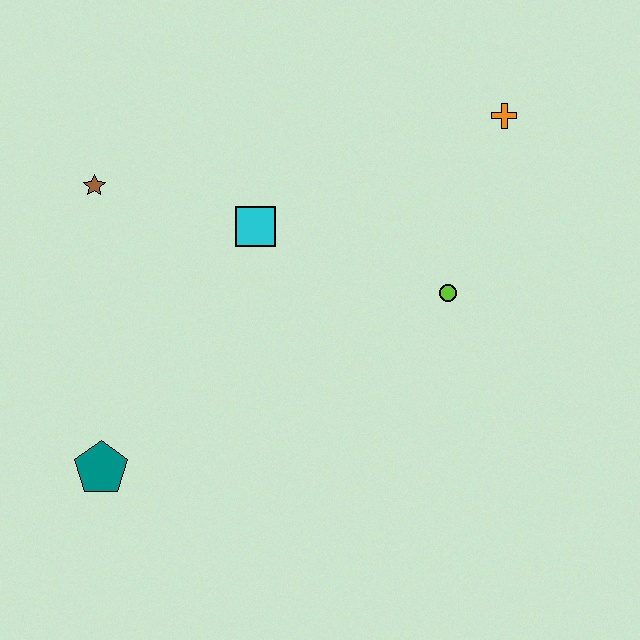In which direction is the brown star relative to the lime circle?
The brown star is to the left of the lime circle.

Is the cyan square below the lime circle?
No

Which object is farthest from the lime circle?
The teal pentagon is farthest from the lime circle.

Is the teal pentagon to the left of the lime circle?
Yes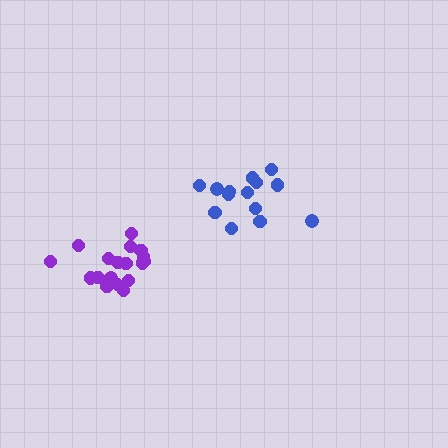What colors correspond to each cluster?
The clusters are colored: blue, purple.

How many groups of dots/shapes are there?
There are 2 groups.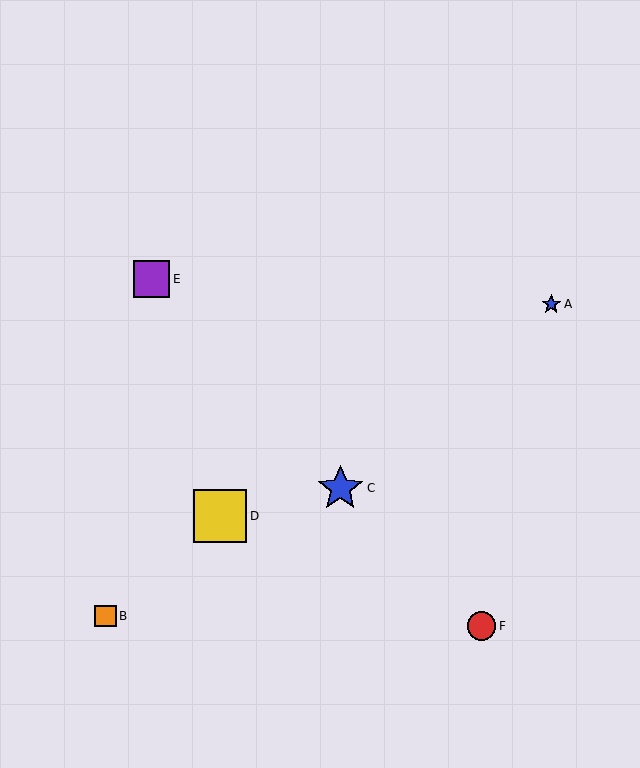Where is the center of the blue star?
The center of the blue star is at (551, 304).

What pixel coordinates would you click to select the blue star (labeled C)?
Click at (340, 488) to select the blue star C.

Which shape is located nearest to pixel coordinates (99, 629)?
The orange square (labeled B) at (106, 616) is nearest to that location.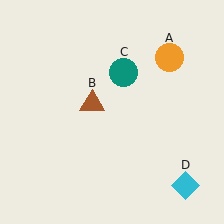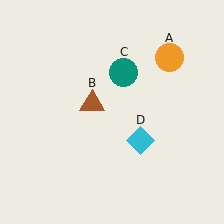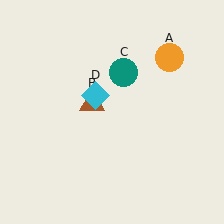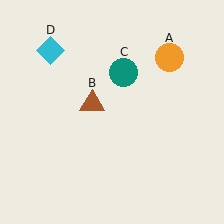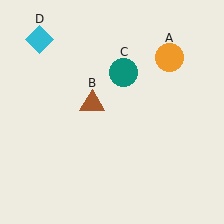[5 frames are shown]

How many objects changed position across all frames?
1 object changed position: cyan diamond (object D).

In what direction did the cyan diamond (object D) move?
The cyan diamond (object D) moved up and to the left.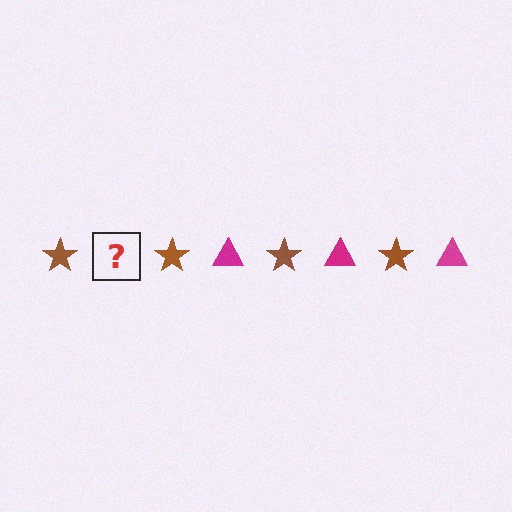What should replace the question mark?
The question mark should be replaced with a magenta triangle.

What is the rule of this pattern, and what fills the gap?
The rule is that the pattern alternates between brown star and magenta triangle. The gap should be filled with a magenta triangle.